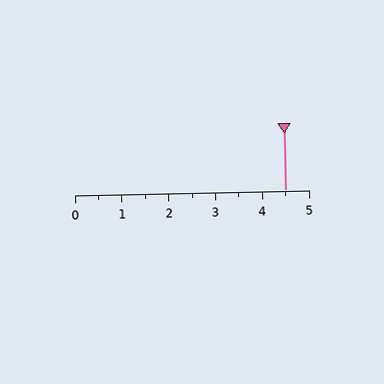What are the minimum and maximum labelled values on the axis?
The axis runs from 0 to 5.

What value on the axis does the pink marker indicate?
The marker indicates approximately 4.5.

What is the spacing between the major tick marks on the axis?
The major ticks are spaced 1 apart.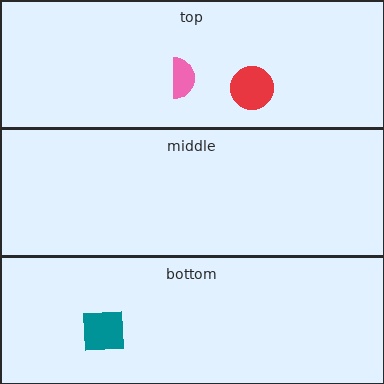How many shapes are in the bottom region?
1.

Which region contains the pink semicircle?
The top region.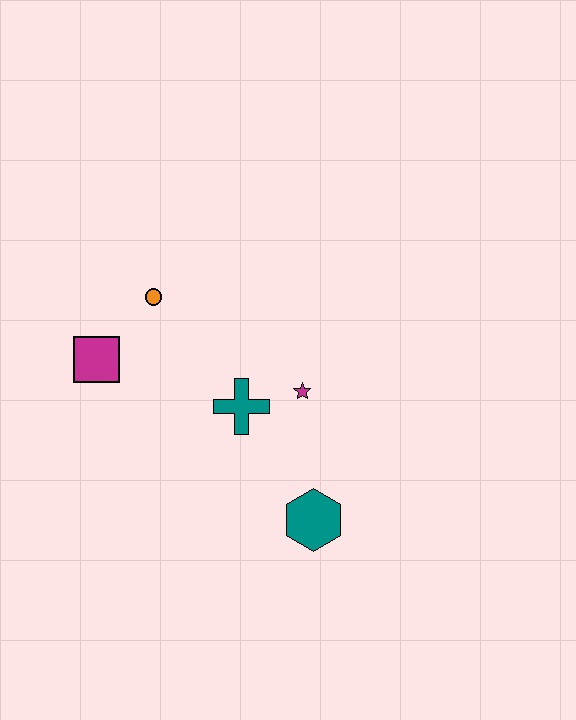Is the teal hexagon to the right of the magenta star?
Yes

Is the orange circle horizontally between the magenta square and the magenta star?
Yes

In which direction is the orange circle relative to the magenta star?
The orange circle is to the left of the magenta star.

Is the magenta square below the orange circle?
Yes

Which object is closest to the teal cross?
The magenta star is closest to the teal cross.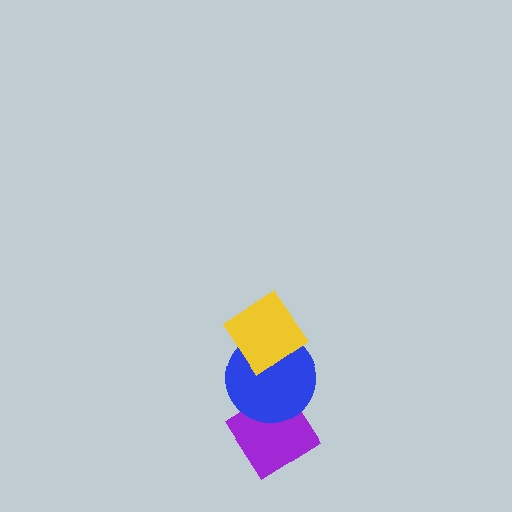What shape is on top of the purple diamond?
The blue circle is on top of the purple diamond.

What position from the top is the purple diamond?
The purple diamond is 3rd from the top.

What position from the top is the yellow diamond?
The yellow diamond is 1st from the top.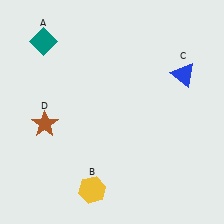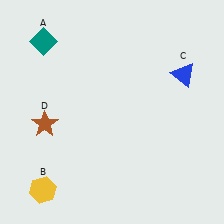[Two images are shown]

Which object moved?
The yellow hexagon (B) moved left.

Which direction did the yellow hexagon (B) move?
The yellow hexagon (B) moved left.